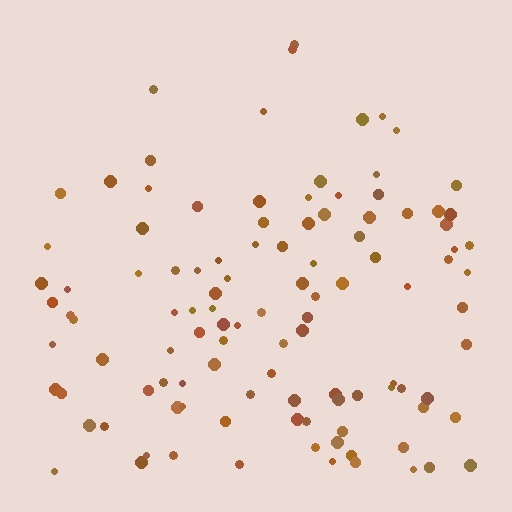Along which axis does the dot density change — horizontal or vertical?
Vertical.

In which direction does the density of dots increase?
From top to bottom, with the bottom side densest.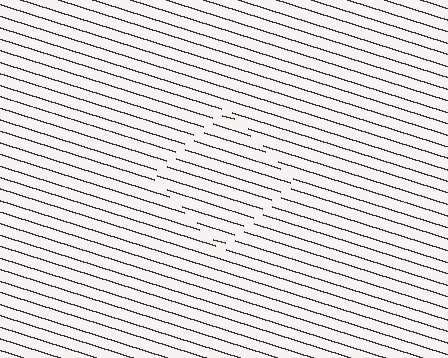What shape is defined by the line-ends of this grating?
An illusory square. The interior of the shape contains the same grating, shifted by half a period — the contour is defined by the phase discontinuity where line-ends from the inner and outer gratings abut.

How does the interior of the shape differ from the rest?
The interior of the shape contains the same grating, shifted by half a period — the contour is defined by the phase discontinuity where line-ends from the inner and outer gratings abut.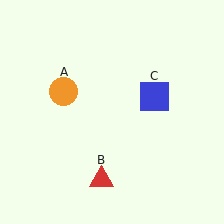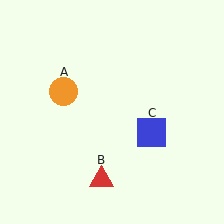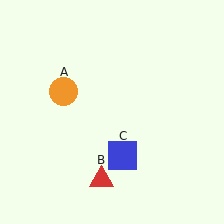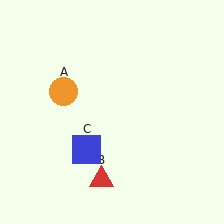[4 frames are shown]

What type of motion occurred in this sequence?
The blue square (object C) rotated clockwise around the center of the scene.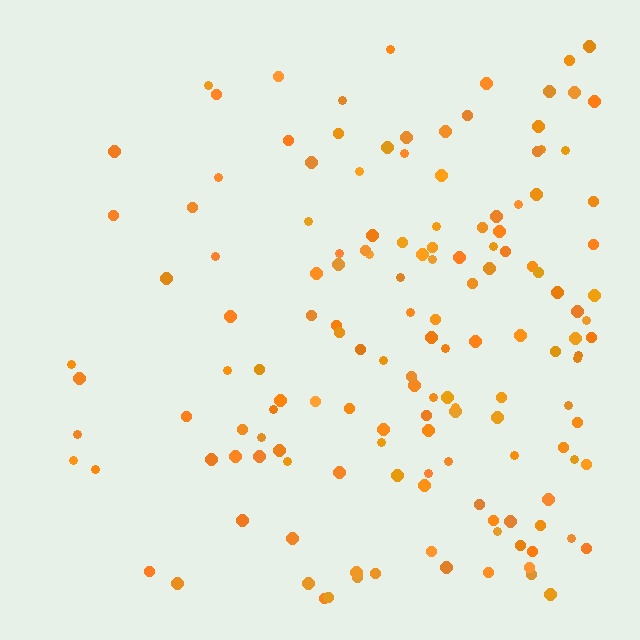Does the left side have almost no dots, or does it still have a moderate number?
Still a moderate number, just noticeably fewer than the right.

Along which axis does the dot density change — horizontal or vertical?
Horizontal.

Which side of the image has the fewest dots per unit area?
The left.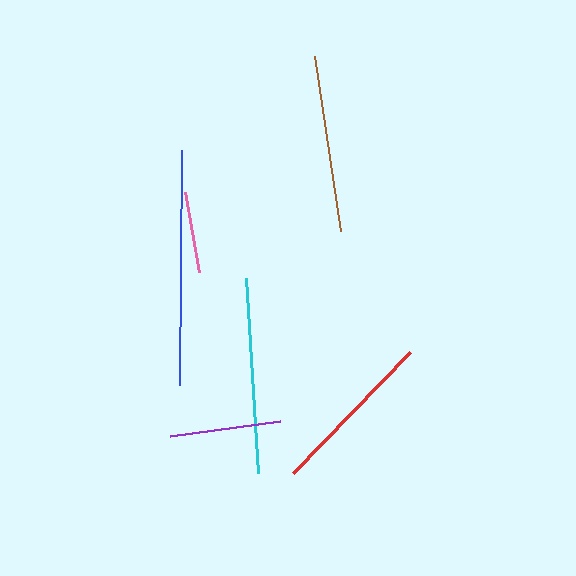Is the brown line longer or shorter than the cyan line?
The cyan line is longer than the brown line.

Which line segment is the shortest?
The pink line is the shortest at approximately 81 pixels.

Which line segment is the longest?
The blue line is the longest at approximately 235 pixels.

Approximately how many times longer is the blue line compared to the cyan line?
The blue line is approximately 1.2 times the length of the cyan line.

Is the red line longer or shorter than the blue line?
The blue line is longer than the red line.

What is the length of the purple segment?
The purple segment is approximately 112 pixels long.